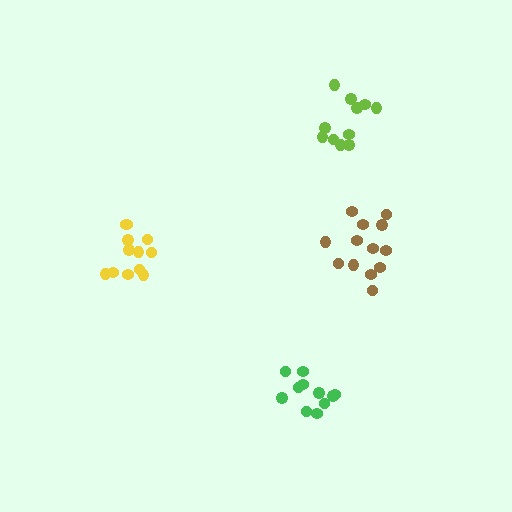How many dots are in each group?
Group 1: 13 dots, Group 2: 11 dots, Group 3: 12 dots, Group 4: 11 dots (47 total).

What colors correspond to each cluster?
The clusters are colored: brown, green, yellow, lime.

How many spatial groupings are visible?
There are 4 spatial groupings.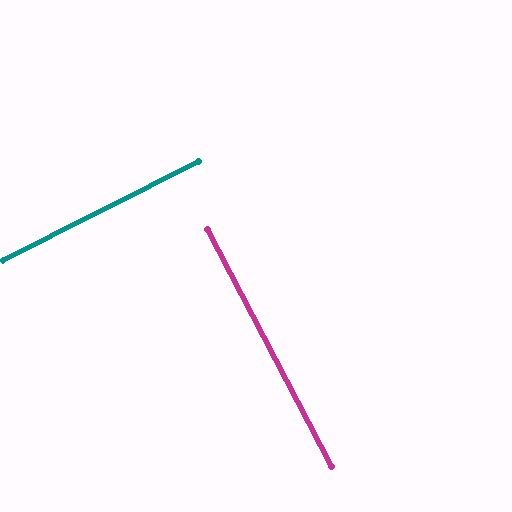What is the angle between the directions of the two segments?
Approximately 89 degrees.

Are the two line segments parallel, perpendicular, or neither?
Perpendicular — they meet at approximately 89°.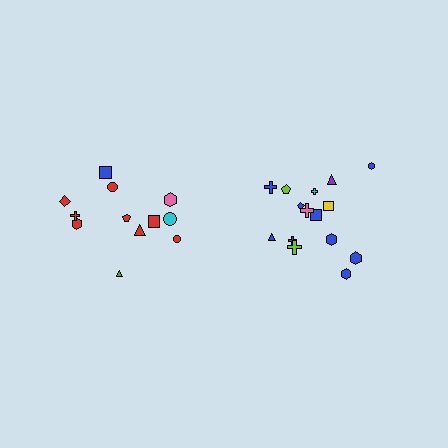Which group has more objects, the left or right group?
The right group.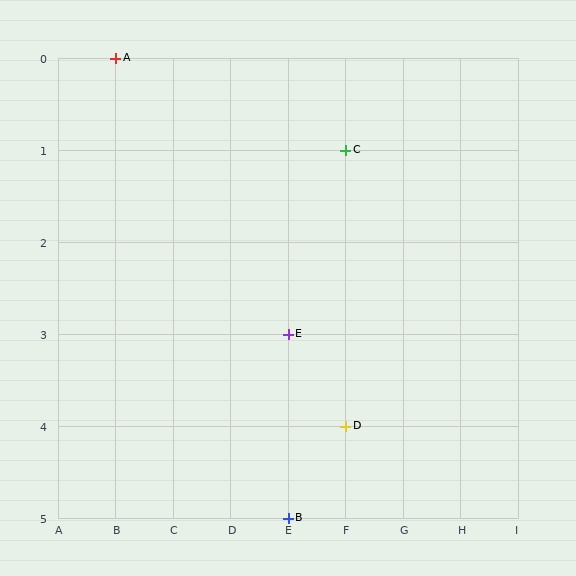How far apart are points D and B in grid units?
Points D and B are 1 column and 1 row apart (about 1.4 grid units diagonally).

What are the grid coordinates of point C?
Point C is at grid coordinates (F, 1).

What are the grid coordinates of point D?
Point D is at grid coordinates (F, 4).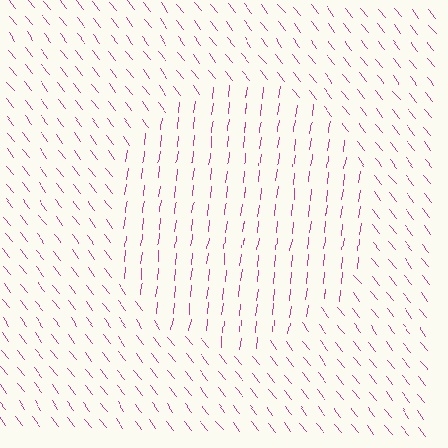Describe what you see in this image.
The image is filled with small magenta line segments. A circle region in the image has lines oriented differently from the surrounding lines, creating a visible texture boundary.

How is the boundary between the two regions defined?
The boundary is defined purely by a change in line orientation (approximately 45 degrees difference). All lines are the same color and thickness.